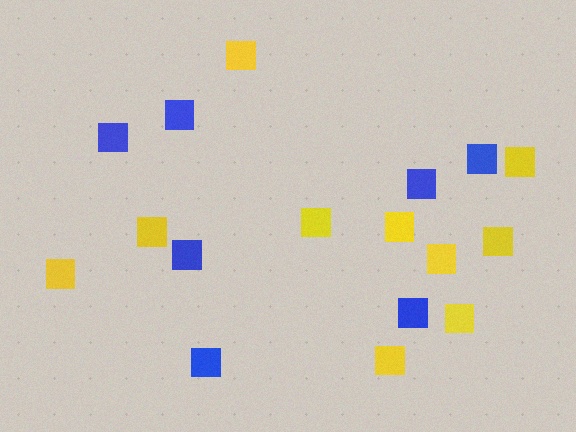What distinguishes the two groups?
There are 2 groups: one group of yellow squares (10) and one group of blue squares (7).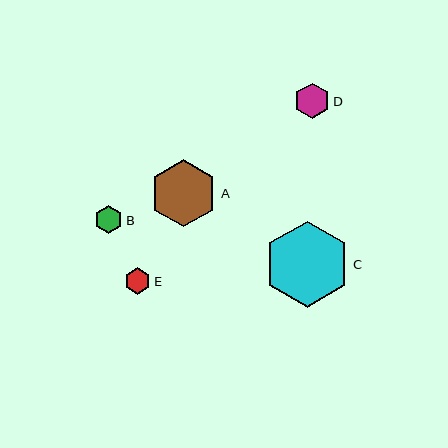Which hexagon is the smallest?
Hexagon E is the smallest with a size of approximately 26 pixels.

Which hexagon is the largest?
Hexagon C is the largest with a size of approximately 86 pixels.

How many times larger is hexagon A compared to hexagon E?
Hexagon A is approximately 2.6 times the size of hexagon E.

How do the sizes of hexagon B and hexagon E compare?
Hexagon B and hexagon E are approximately the same size.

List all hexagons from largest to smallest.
From largest to smallest: C, A, D, B, E.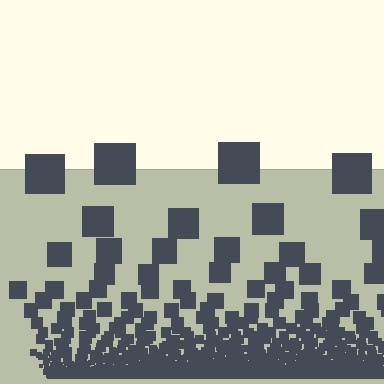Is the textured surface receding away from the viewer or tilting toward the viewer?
The surface appears to tilt toward the viewer. Texture elements get larger and sparser toward the top.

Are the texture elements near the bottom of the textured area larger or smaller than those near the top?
Smaller. The gradient is inverted — elements near the bottom are smaller and denser.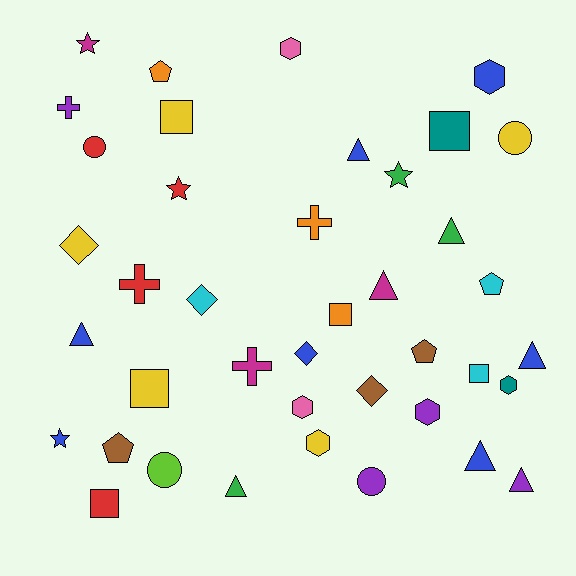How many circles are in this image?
There are 4 circles.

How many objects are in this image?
There are 40 objects.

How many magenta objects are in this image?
There are 3 magenta objects.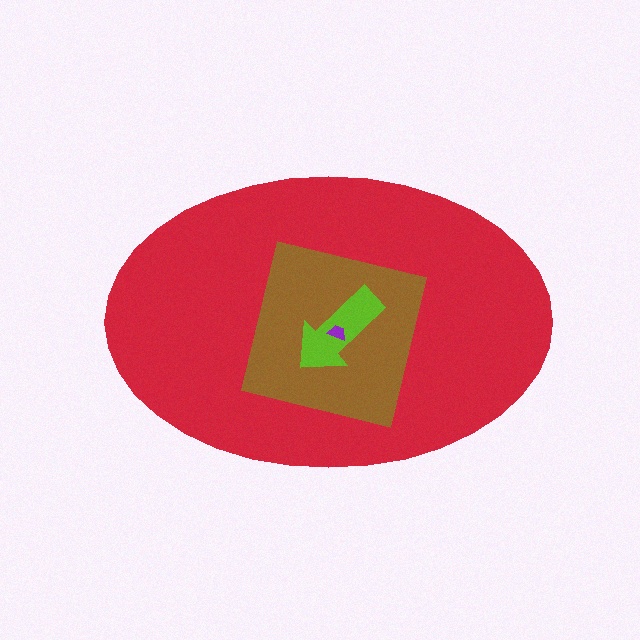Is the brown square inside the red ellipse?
Yes.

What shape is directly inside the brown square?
The lime arrow.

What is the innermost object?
The purple trapezoid.